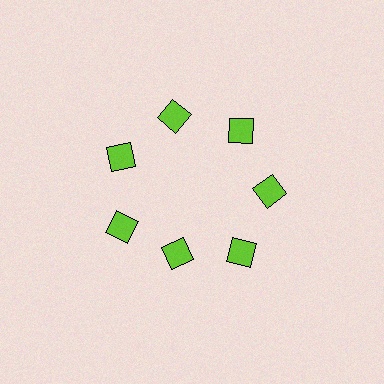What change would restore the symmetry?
The symmetry would be restored by moving it outward, back onto the ring so that all 7 squares sit at equal angles and equal distance from the center.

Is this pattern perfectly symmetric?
No. The 7 lime squares are arranged in a ring, but one element near the 6 o'clock position is pulled inward toward the center, breaking the 7-fold rotational symmetry.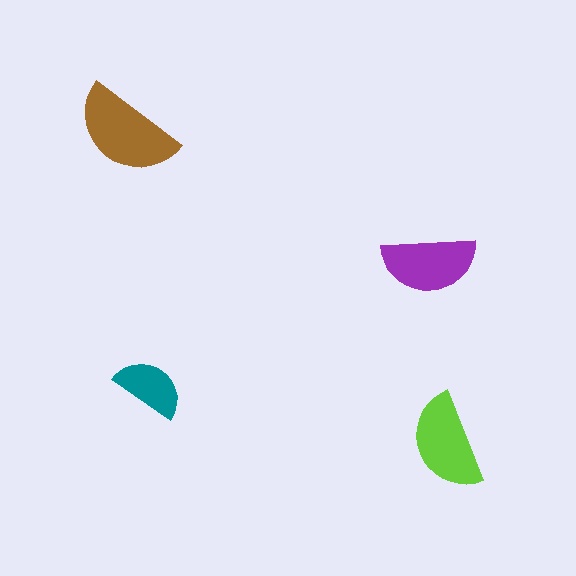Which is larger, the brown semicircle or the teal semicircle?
The brown one.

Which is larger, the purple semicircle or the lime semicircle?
The lime one.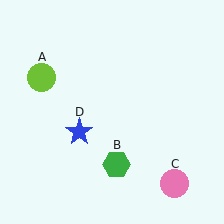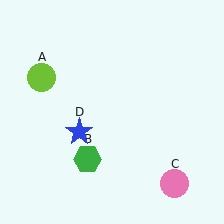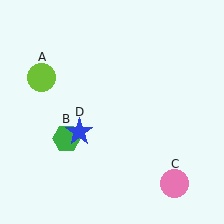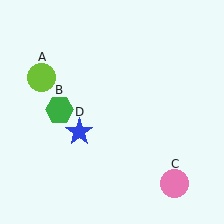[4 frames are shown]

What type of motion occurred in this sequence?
The green hexagon (object B) rotated clockwise around the center of the scene.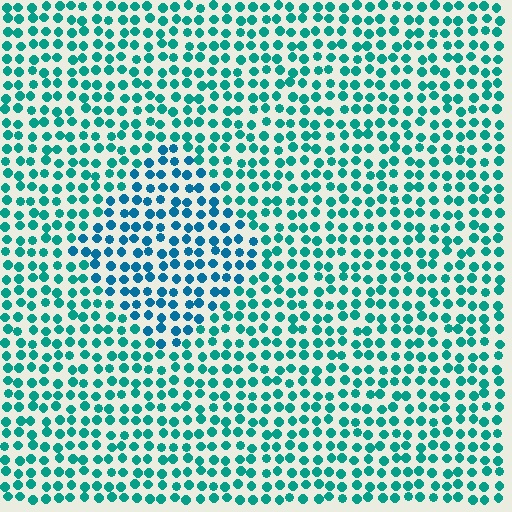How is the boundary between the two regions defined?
The boundary is defined purely by a slight shift in hue (about 27 degrees). Spacing, size, and orientation are identical on both sides.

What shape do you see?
I see a diamond.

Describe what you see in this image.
The image is filled with small teal elements in a uniform arrangement. A diamond-shaped region is visible where the elements are tinted to a slightly different hue, forming a subtle color boundary.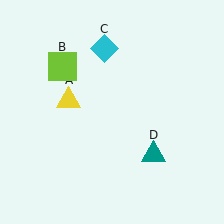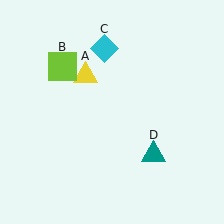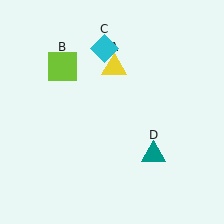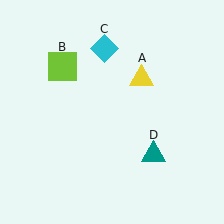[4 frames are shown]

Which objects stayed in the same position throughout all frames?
Lime square (object B) and cyan diamond (object C) and teal triangle (object D) remained stationary.